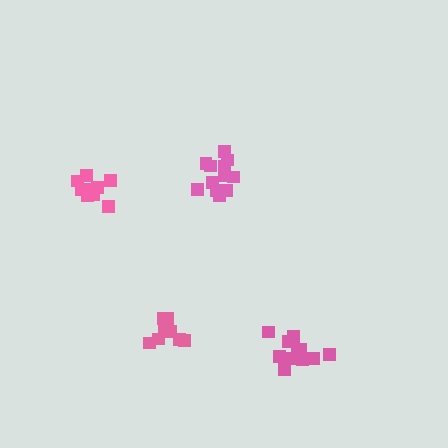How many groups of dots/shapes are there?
There are 4 groups.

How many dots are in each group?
Group 1: 8 dots, Group 2: 11 dots, Group 3: 13 dots, Group 4: 9 dots (41 total).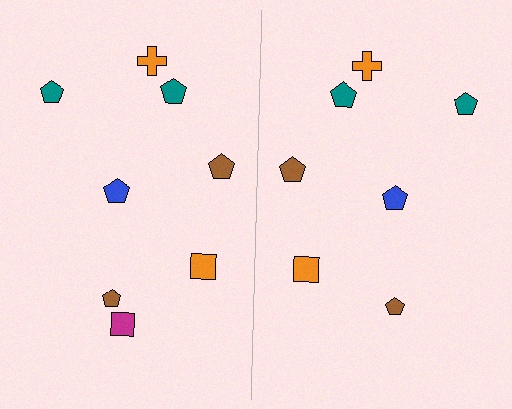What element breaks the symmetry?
A magenta square is missing from the right side.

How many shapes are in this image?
There are 15 shapes in this image.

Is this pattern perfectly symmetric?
No, the pattern is not perfectly symmetric. A magenta square is missing from the right side.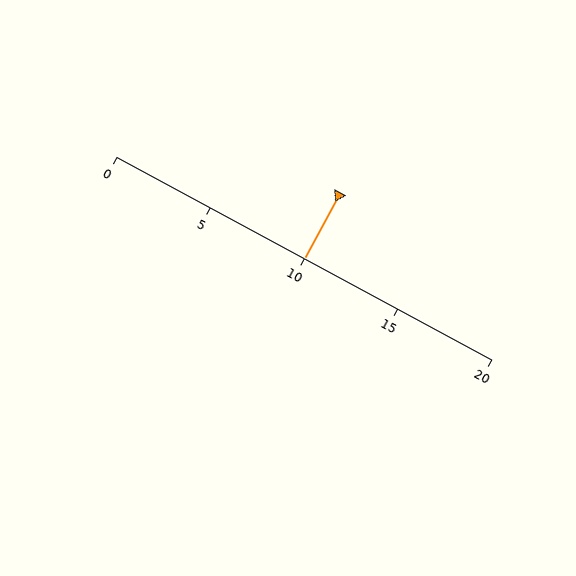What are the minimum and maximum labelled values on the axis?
The axis runs from 0 to 20.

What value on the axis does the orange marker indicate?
The marker indicates approximately 10.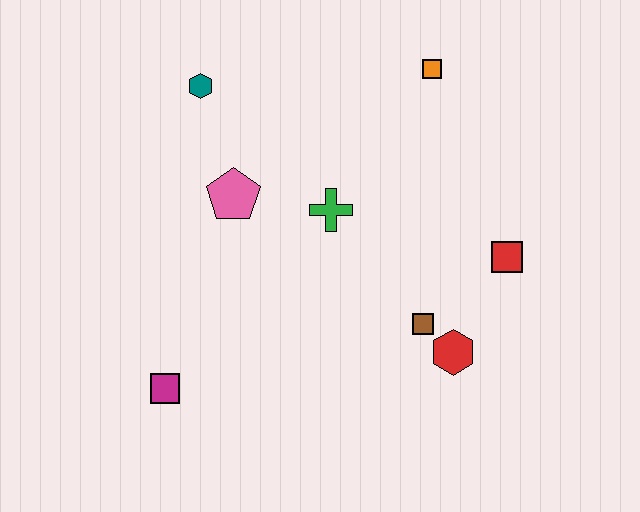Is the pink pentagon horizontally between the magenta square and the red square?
Yes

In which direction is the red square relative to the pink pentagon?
The red square is to the right of the pink pentagon.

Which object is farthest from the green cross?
The magenta square is farthest from the green cross.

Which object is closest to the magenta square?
The pink pentagon is closest to the magenta square.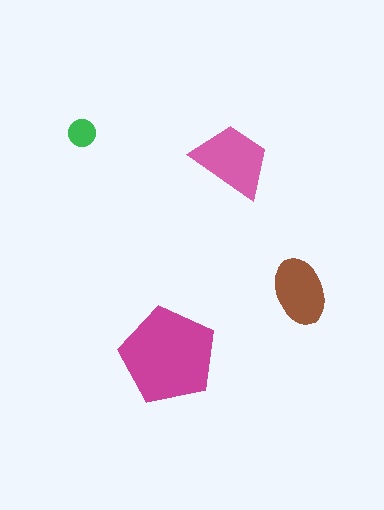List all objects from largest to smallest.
The magenta pentagon, the pink trapezoid, the brown ellipse, the green circle.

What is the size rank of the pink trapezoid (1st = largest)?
2nd.